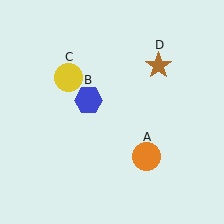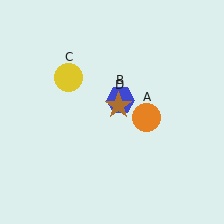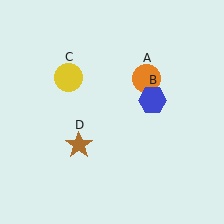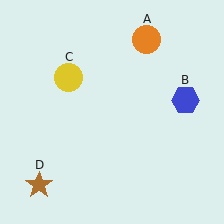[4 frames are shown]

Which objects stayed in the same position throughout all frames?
Yellow circle (object C) remained stationary.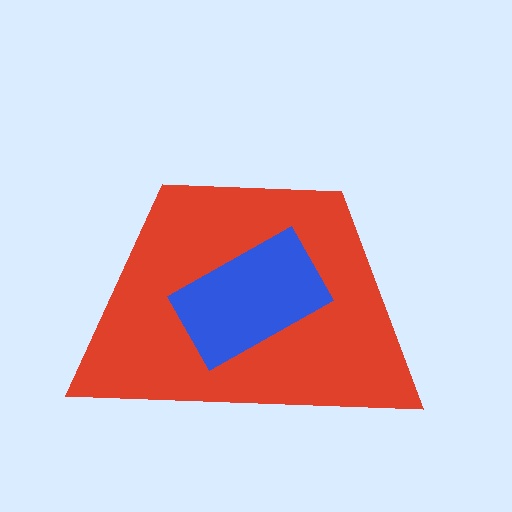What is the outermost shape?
The red trapezoid.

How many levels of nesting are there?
2.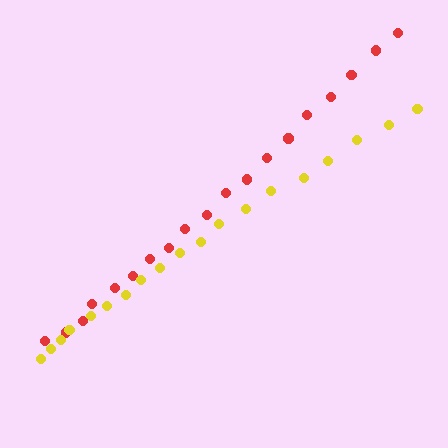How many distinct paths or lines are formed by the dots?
There are 2 distinct paths.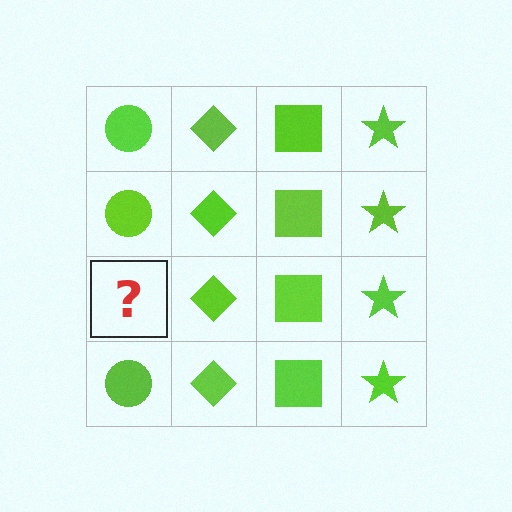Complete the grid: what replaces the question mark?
The question mark should be replaced with a lime circle.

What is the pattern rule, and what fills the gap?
The rule is that each column has a consistent shape. The gap should be filled with a lime circle.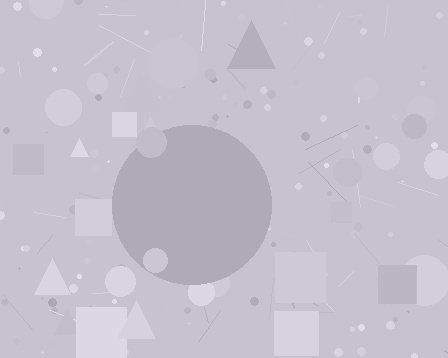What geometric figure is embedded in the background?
A circle is embedded in the background.